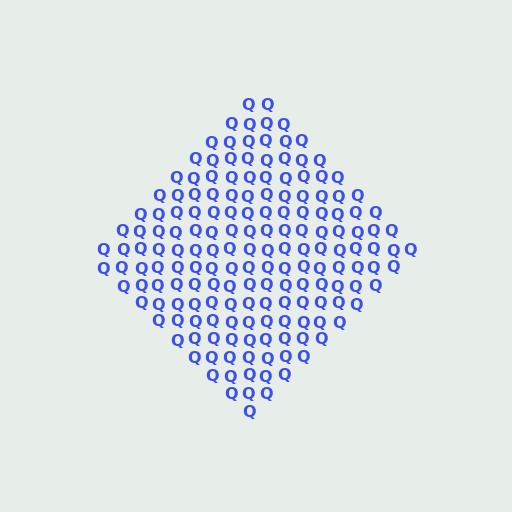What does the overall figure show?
The overall figure shows a diamond.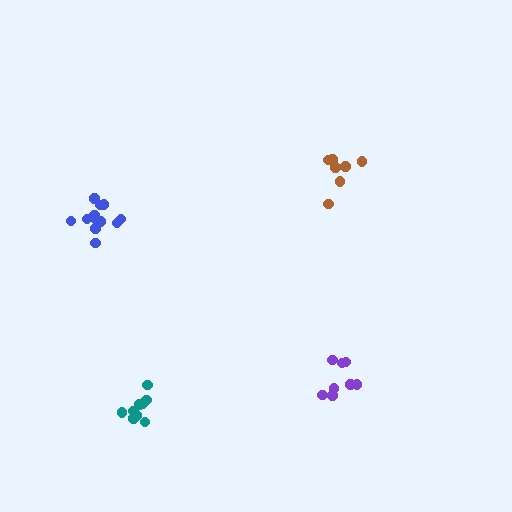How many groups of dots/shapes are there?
There are 4 groups.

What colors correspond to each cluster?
The clusters are colored: purple, blue, brown, teal.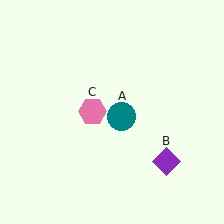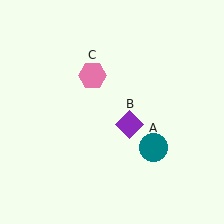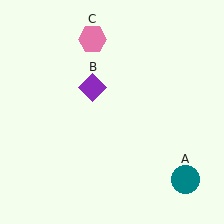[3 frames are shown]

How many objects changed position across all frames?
3 objects changed position: teal circle (object A), purple diamond (object B), pink hexagon (object C).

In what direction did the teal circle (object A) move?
The teal circle (object A) moved down and to the right.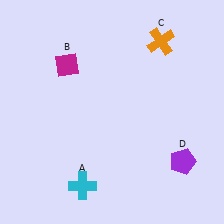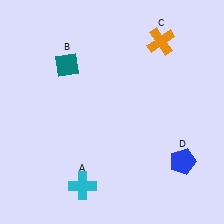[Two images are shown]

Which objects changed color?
B changed from magenta to teal. D changed from purple to blue.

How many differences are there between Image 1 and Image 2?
There are 2 differences between the two images.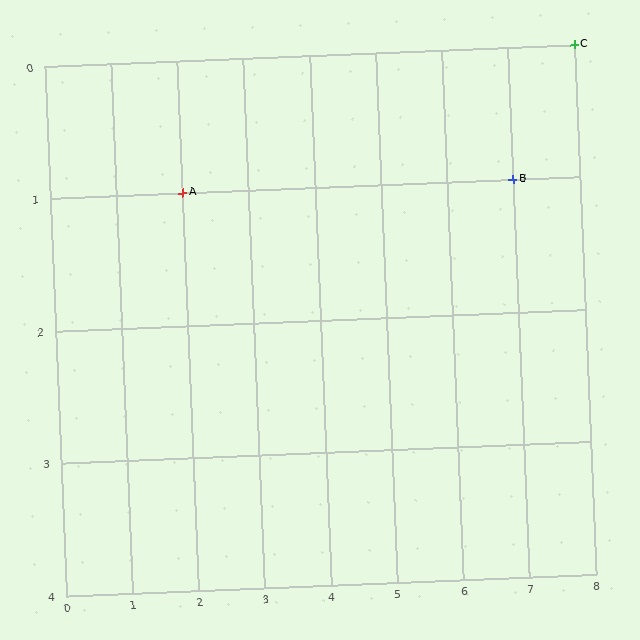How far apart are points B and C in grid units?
Points B and C are 1 column and 1 row apart (about 1.4 grid units diagonally).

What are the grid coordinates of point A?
Point A is at grid coordinates (2, 1).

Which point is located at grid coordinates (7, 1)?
Point B is at (7, 1).